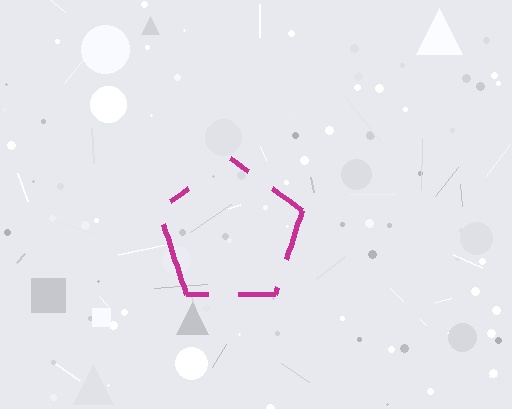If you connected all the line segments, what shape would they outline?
They would outline a pentagon.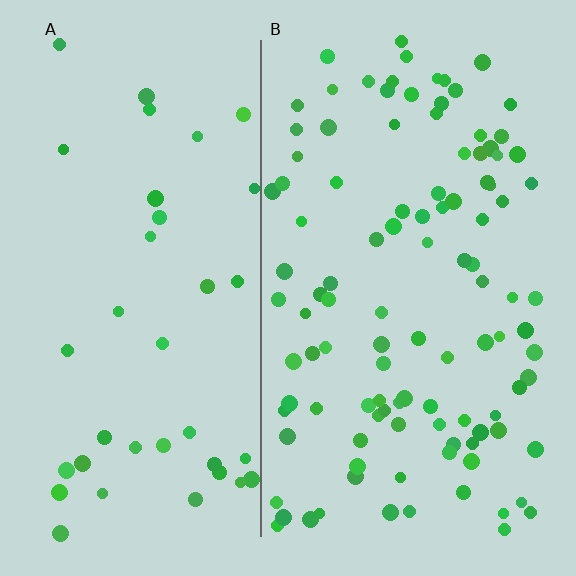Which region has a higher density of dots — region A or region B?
B (the right).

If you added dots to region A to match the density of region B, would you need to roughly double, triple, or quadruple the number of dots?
Approximately triple.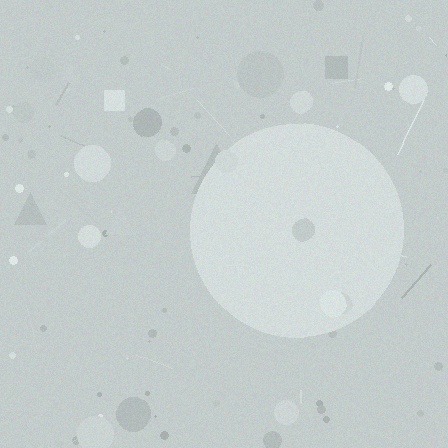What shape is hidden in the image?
A circle is hidden in the image.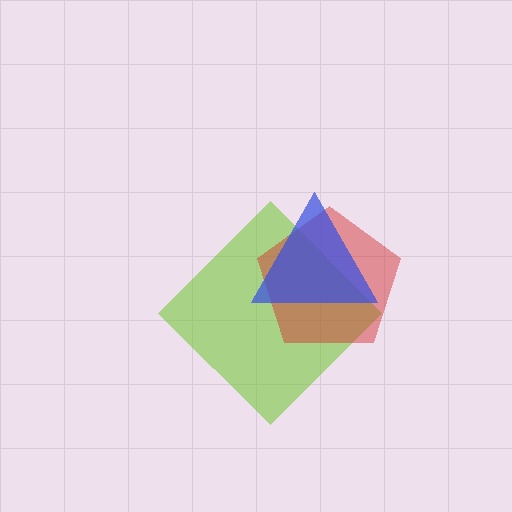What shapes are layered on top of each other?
The layered shapes are: a lime diamond, a red pentagon, a blue triangle.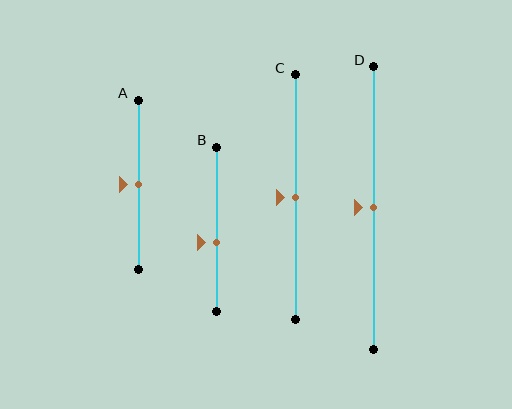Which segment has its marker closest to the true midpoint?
Segment A has its marker closest to the true midpoint.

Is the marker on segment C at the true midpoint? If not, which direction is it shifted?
Yes, the marker on segment C is at the true midpoint.